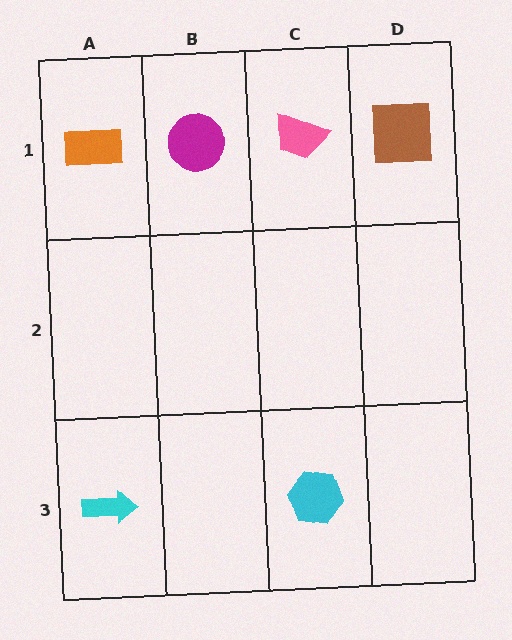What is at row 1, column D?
A brown square.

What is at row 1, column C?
A pink trapezoid.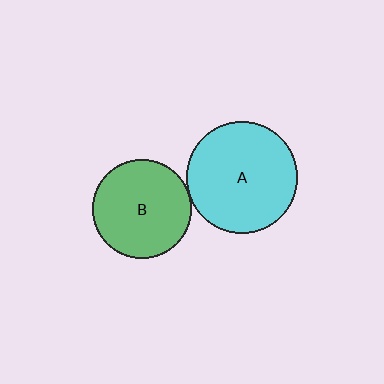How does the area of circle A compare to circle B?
Approximately 1.3 times.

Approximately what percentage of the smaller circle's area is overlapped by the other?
Approximately 5%.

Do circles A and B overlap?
Yes.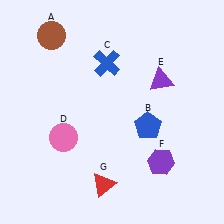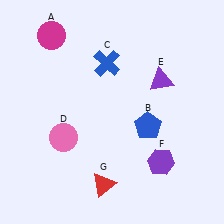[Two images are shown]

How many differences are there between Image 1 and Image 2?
There is 1 difference between the two images.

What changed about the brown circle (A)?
In Image 1, A is brown. In Image 2, it changed to magenta.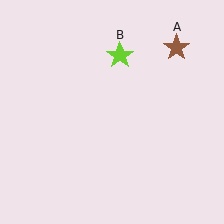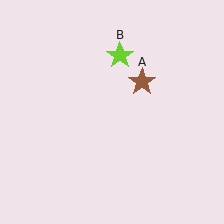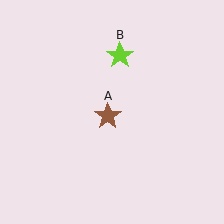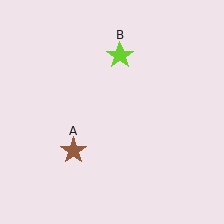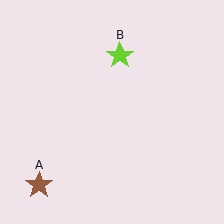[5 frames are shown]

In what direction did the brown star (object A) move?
The brown star (object A) moved down and to the left.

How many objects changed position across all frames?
1 object changed position: brown star (object A).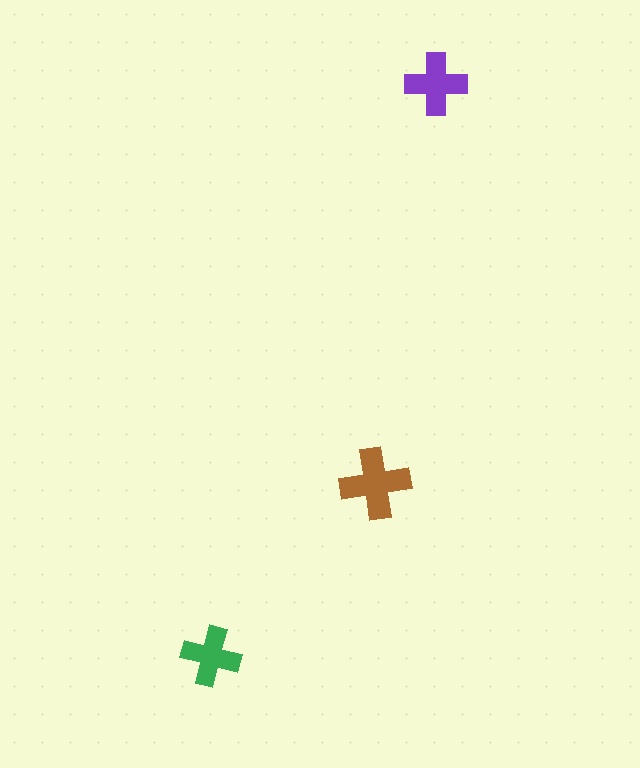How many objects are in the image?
There are 3 objects in the image.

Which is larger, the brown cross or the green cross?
The brown one.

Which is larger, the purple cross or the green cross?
The purple one.